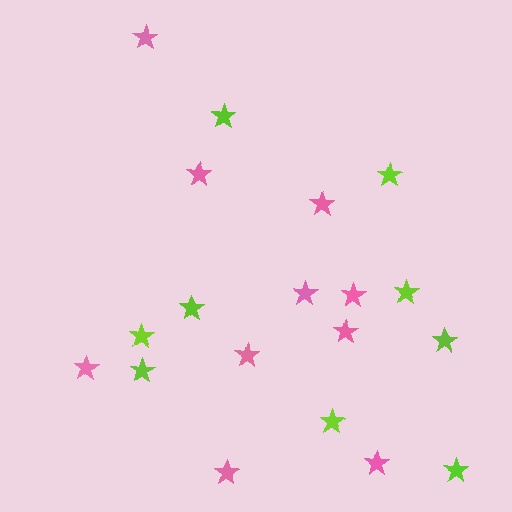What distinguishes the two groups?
There are 2 groups: one group of pink stars (10) and one group of lime stars (9).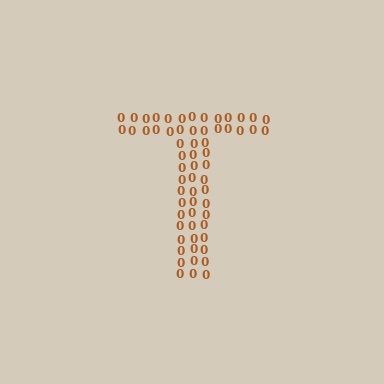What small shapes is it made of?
It is made of small digit 0's.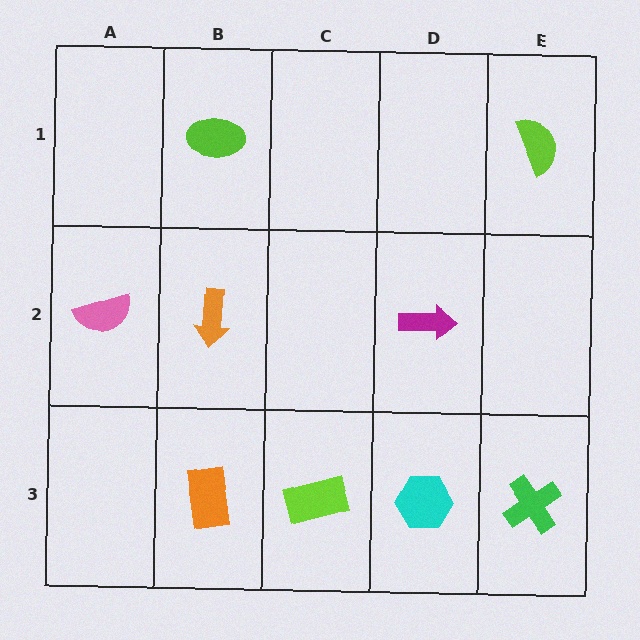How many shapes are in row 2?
3 shapes.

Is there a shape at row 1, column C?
No, that cell is empty.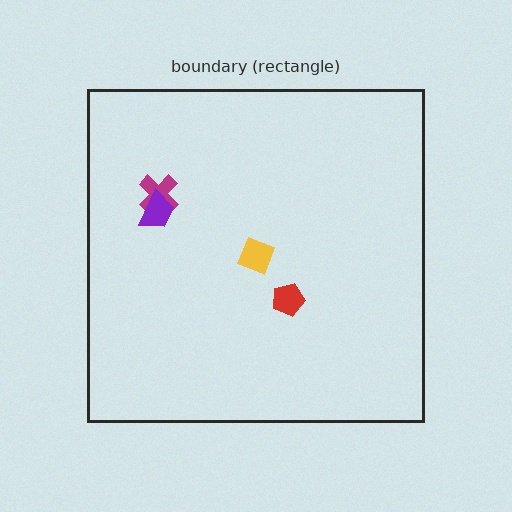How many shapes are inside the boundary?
4 inside, 0 outside.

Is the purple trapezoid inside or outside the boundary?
Inside.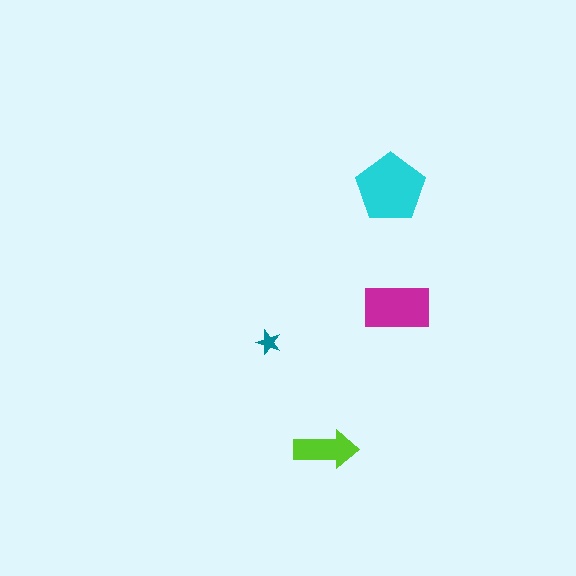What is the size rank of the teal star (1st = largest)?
4th.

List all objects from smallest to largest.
The teal star, the lime arrow, the magenta rectangle, the cyan pentagon.